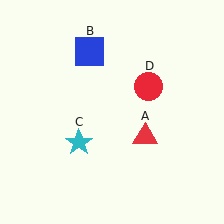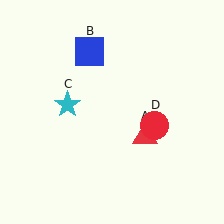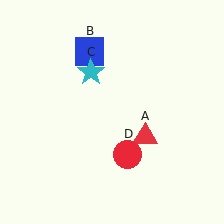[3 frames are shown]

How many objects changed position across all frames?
2 objects changed position: cyan star (object C), red circle (object D).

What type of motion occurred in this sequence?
The cyan star (object C), red circle (object D) rotated clockwise around the center of the scene.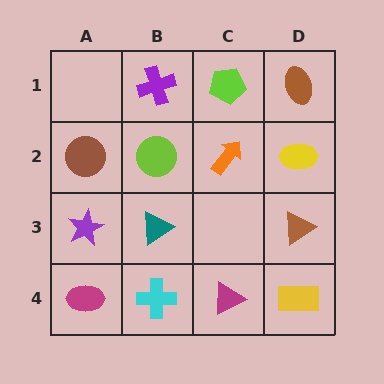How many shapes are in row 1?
3 shapes.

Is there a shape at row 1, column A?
No, that cell is empty.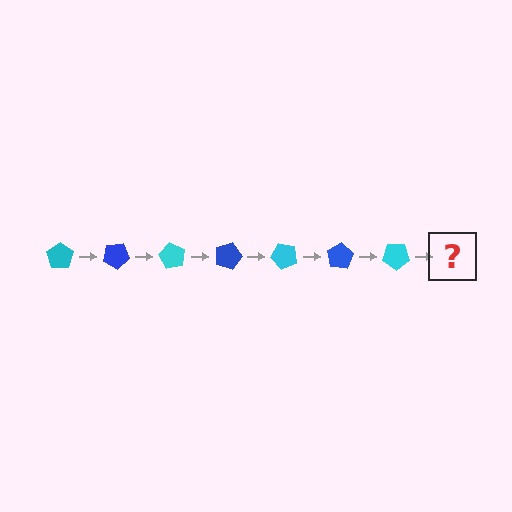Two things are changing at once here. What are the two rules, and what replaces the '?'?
The two rules are that it rotates 30 degrees each step and the color cycles through cyan and blue. The '?' should be a blue pentagon, rotated 210 degrees from the start.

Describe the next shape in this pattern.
It should be a blue pentagon, rotated 210 degrees from the start.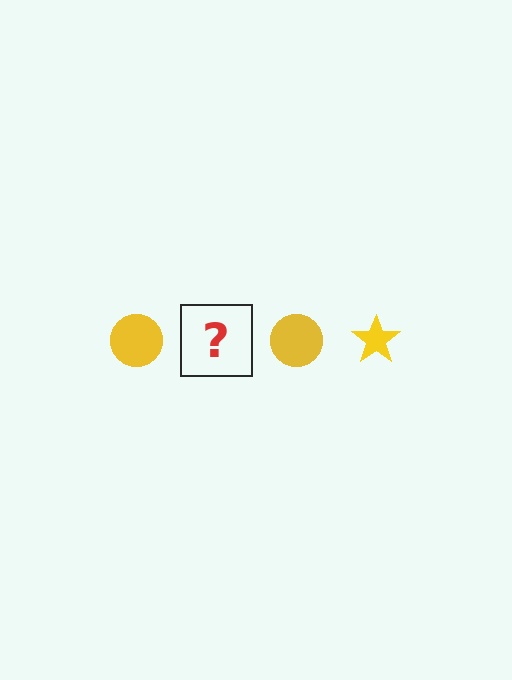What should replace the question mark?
The question mark should be replaced with a yellow star.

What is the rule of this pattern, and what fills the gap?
The rule is that the pattern cycles through circle, star shapes in yellow. The gap should be filled with a yellow star.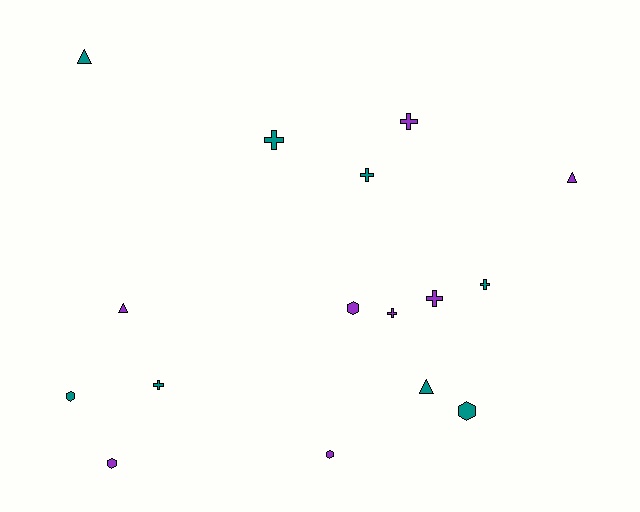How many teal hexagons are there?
There are 2 teal hexagons.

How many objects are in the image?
There are 16 objects.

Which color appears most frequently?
Purple, with 8 objects.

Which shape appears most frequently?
Cross, with 7 objects.